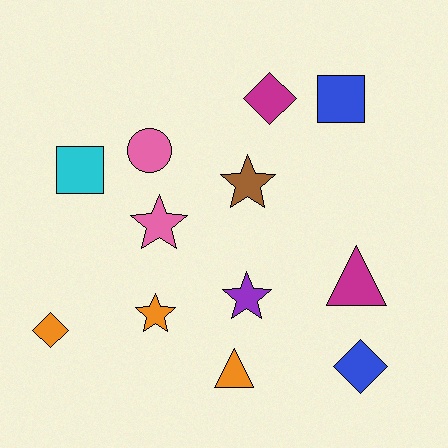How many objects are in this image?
There are 12 objects.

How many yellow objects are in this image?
There are no yellow objects.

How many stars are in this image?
There are 4 stars.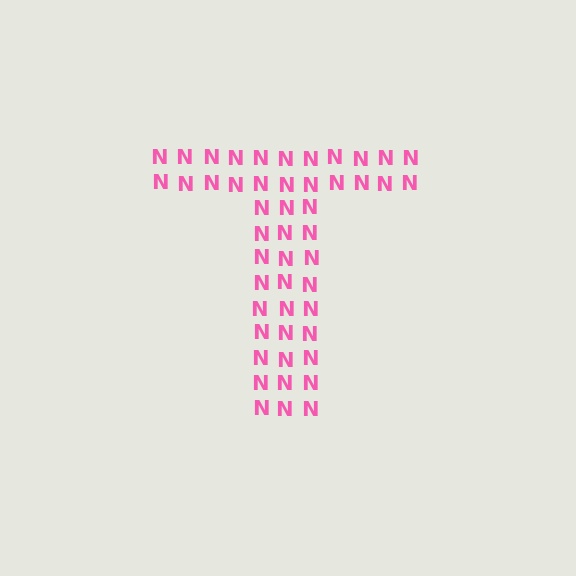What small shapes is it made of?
It is made of small letter N's.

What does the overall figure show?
The overall figure shows the letter T.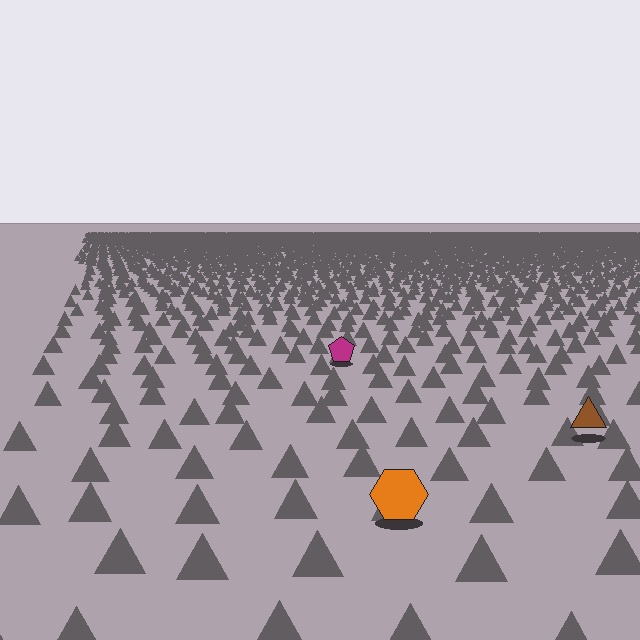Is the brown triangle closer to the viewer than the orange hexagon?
No. The orange hexagon is closer — you can tell from the texture gradient: the ground texture is coarser near it.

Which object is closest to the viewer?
The orange hexagon is closest. The texture marks near it are larger and more spread out.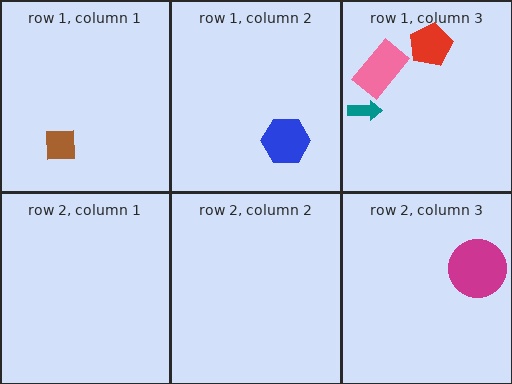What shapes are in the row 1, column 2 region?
The blue hexagon.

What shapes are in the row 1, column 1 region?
The brown square.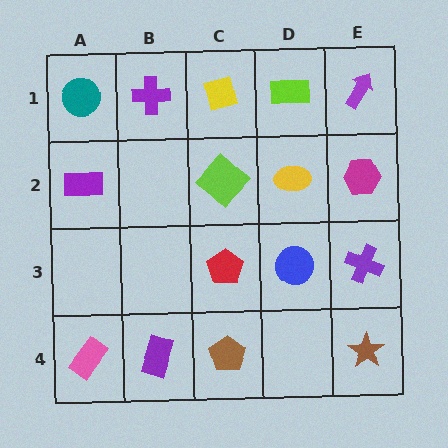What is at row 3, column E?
A purple cross.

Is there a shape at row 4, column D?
No, that cell is empty.